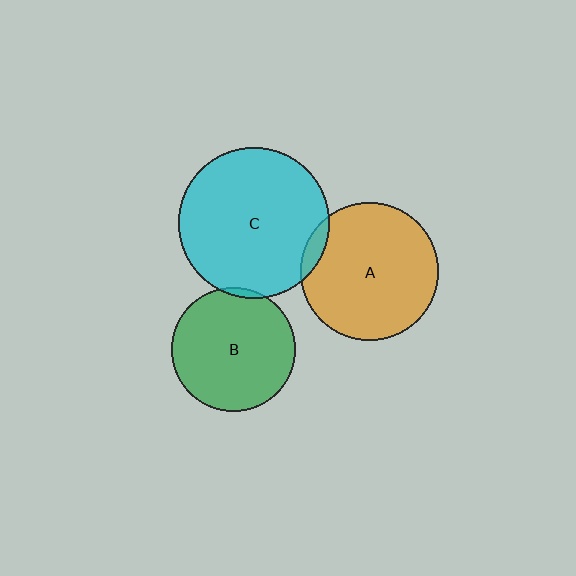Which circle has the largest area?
Circle C (cyan).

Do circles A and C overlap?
Yes.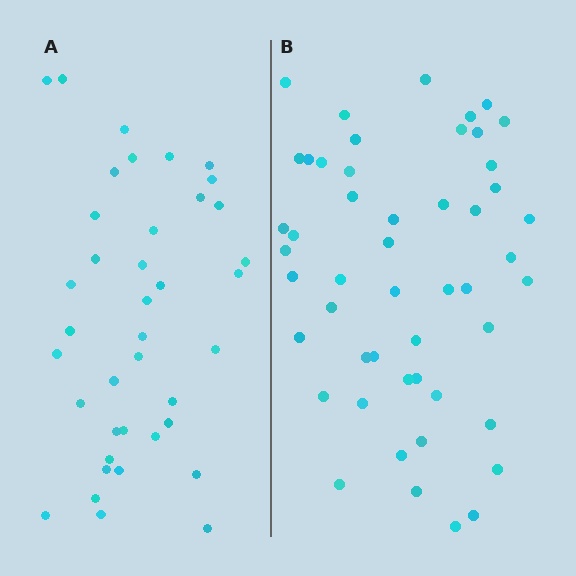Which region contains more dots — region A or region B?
Region B (the right region) has more dots.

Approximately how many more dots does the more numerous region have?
Region B has roughly 12 or so more dots than region A.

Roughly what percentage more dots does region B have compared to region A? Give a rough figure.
About 30% more.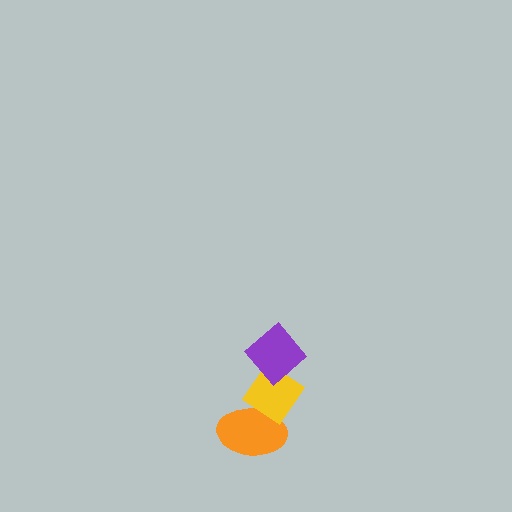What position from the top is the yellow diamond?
The yellow diamond is 2nd from the top.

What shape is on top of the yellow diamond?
The purple diamond is on top of the yellow diamond.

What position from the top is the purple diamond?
The purple diamond is 1st from the top.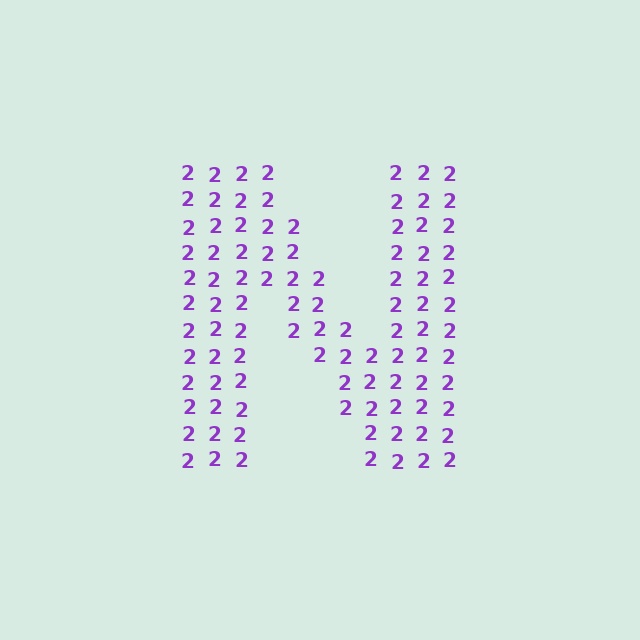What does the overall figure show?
The overall figure shows the letter N.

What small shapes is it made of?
It is made of small digit 2's.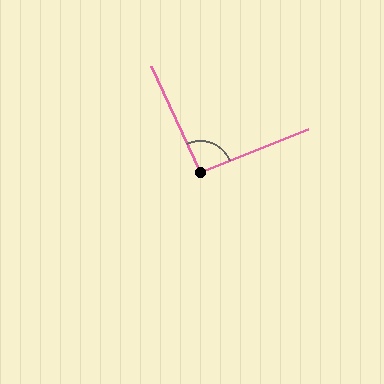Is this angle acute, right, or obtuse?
It is approximately a right angle.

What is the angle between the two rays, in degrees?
Approximately 93 degrees.